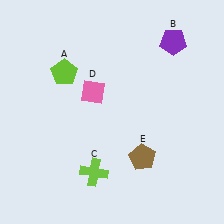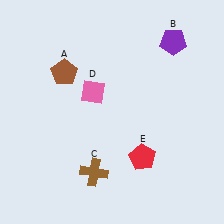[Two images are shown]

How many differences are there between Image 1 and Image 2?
There are 3 differences between the two images.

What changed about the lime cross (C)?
In Image 1, C is lime. In Image 2, it changed to brown.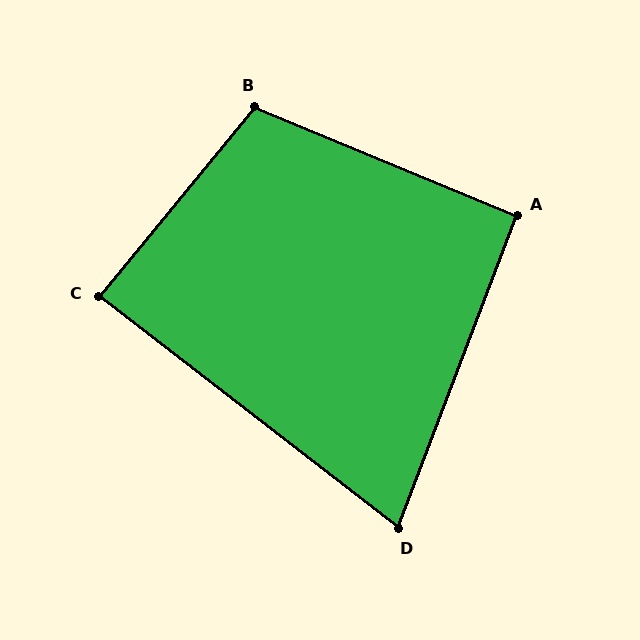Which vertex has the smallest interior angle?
D, at approximately 73 degrees.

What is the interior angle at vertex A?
Approximately 92 degrees (approximately right).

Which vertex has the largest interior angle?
B, at approximately 107 degrees.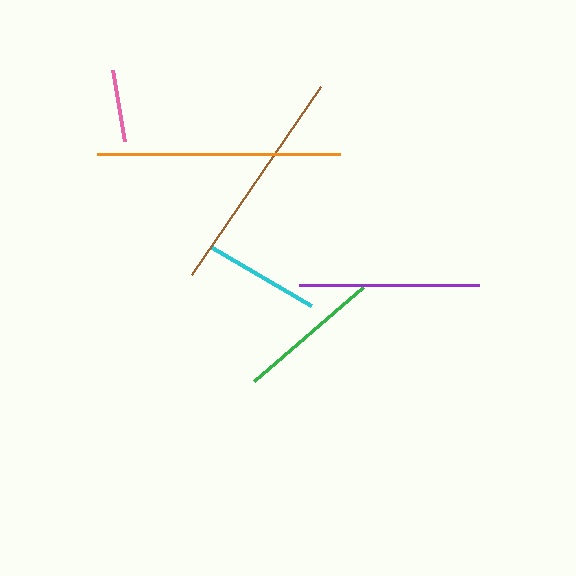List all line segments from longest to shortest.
From longest to shortest: orange, brown, purple, green, cyan, pink.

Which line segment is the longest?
The orange line is the longest at approximately 243 pixels.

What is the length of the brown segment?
The brown segment is approximately 228 pixels long.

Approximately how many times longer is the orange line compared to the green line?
The orange line is approximately 1.7 times the length of the green line.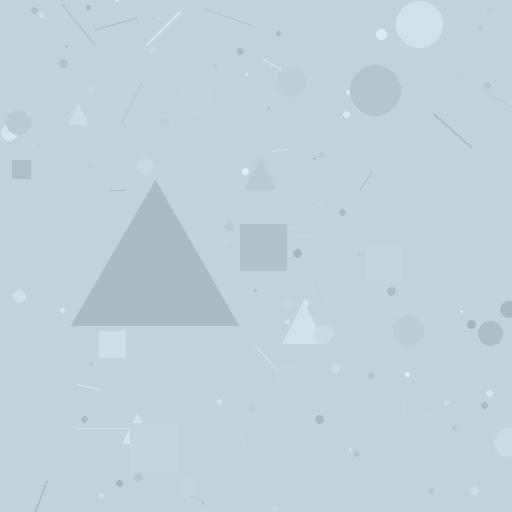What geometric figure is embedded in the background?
A triangle is embedded in the background.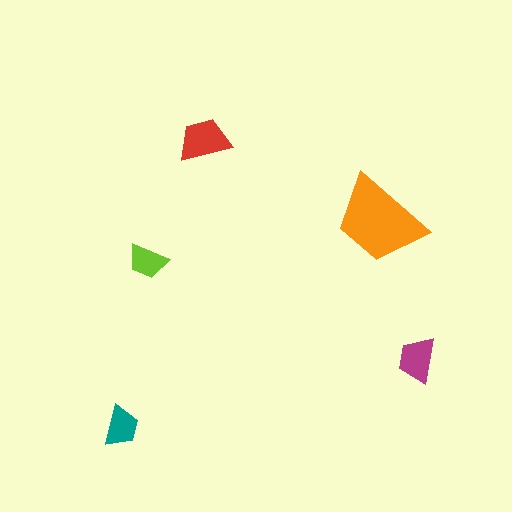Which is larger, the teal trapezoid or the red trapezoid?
The red one.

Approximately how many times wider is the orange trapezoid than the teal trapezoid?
About 2.5 times wider.